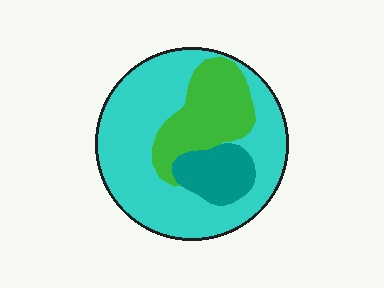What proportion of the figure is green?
Green covers 23% of the figure.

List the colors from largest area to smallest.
From largest to smallest: cyan, green, teal.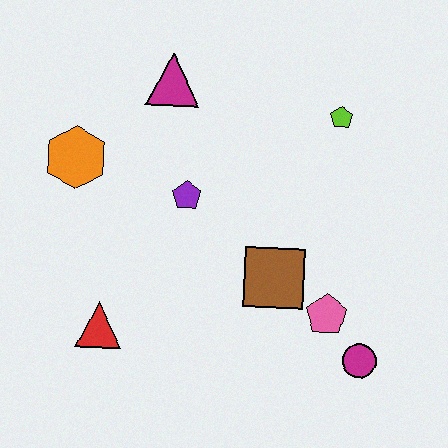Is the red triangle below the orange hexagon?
Yes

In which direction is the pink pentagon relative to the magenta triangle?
The pink pentagon is below the magenta triangle.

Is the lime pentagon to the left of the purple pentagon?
No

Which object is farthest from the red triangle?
The lime pentagon is farthest from the red triangle.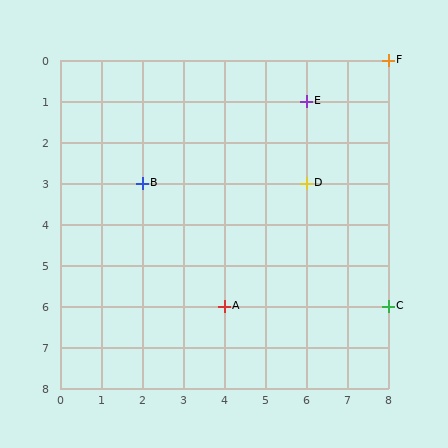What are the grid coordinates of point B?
Point B is at grid coordinates (2, 3).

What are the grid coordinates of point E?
Point E is at grid coordinates (6, 1).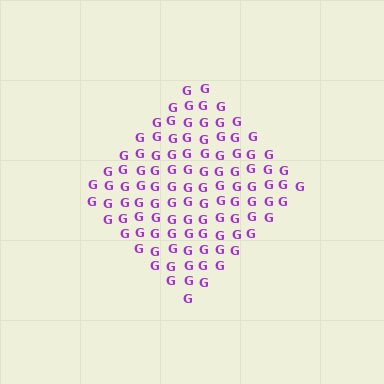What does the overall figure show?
The overall figure shows a diamond.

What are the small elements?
The small elements are letter G's.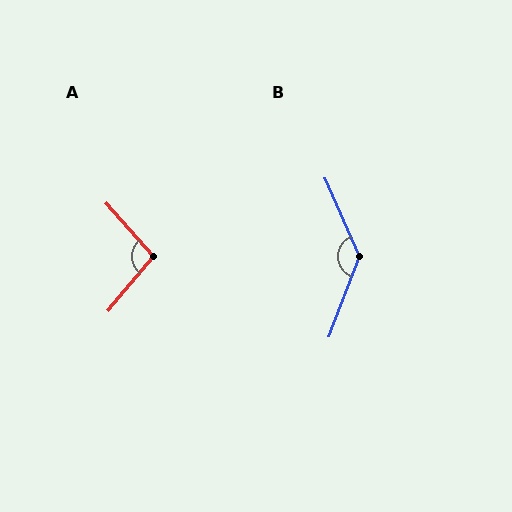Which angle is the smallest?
A, at approximately 99 degrees.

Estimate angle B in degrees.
Approximately 136 degrees.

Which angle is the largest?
B, at approximately 136 degrees.